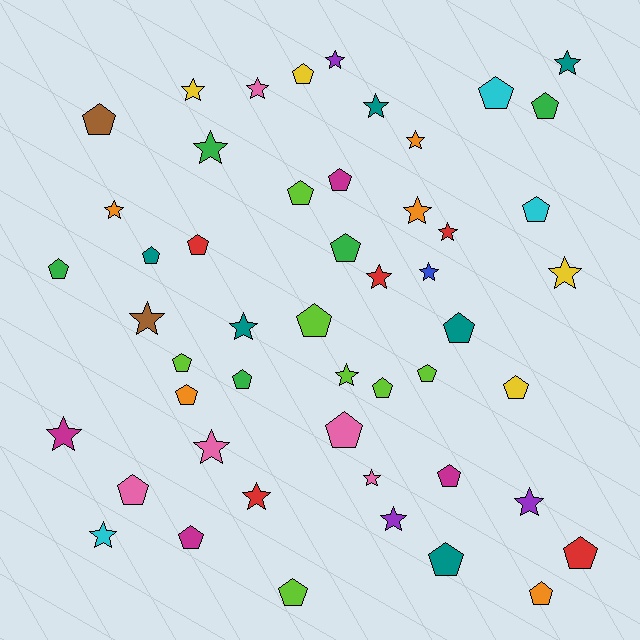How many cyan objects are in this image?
There are 3 cyan objects.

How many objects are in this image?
There are 50 objects.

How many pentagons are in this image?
There are 27 pentagons.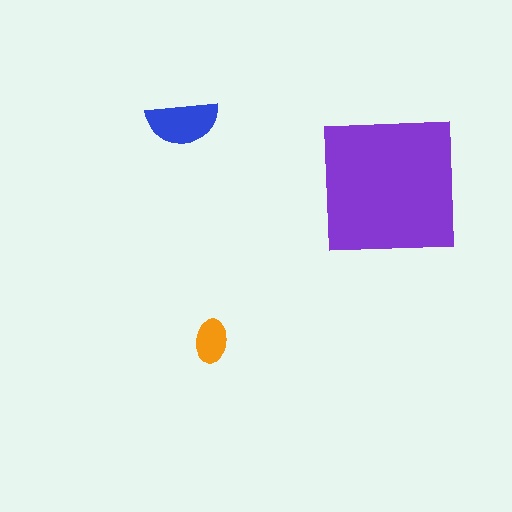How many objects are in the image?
There are 3 objects in the image.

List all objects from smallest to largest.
The orange ellipse, the blue semicircle, the purple square.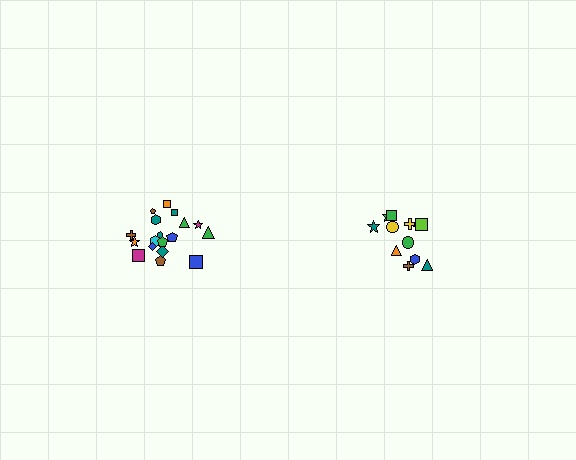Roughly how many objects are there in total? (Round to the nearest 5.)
Roughly 30 objects in total.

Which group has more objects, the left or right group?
The left group.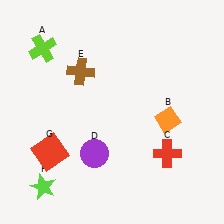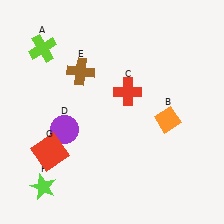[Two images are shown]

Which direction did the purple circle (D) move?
The purple circle (D) moved left.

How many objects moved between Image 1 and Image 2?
2 objects moved between the two images.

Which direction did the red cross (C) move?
The red cross (C) moved up.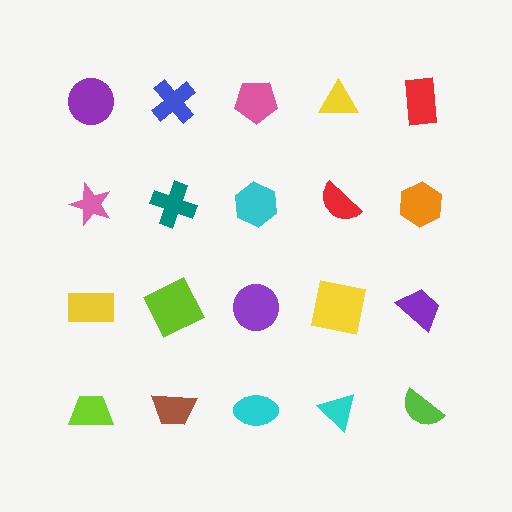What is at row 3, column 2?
A lime square.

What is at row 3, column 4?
A yellow square.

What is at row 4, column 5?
A lime semicircle.